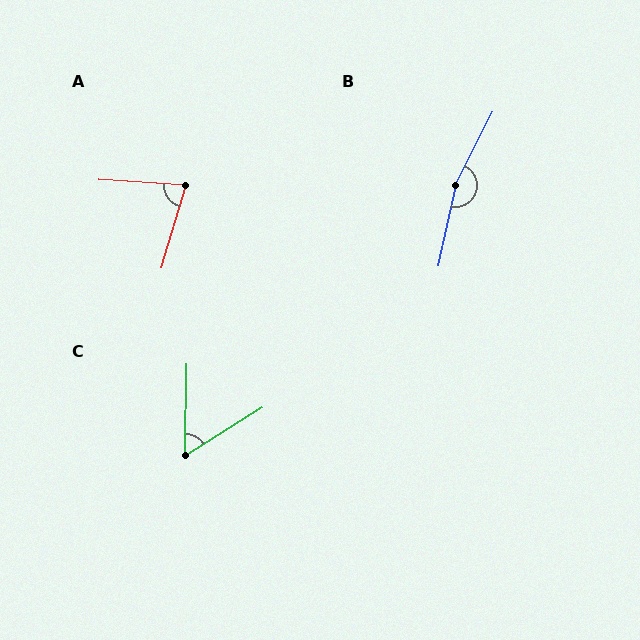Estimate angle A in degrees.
Approximately 78 degrees.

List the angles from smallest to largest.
C (57°), A (78°), B (165°).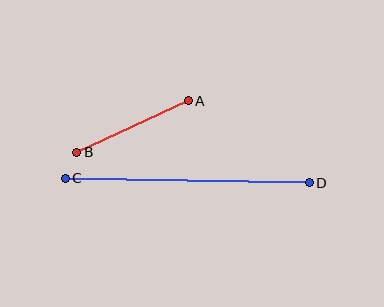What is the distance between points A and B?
The distance is approximately 123 pixels.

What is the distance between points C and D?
The distance is approximately 244 pixels.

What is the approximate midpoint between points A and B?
The midpoint is at approximately (133, 127) pixels.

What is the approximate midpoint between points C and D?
The midpoint is at approximately (187, 181) pixels.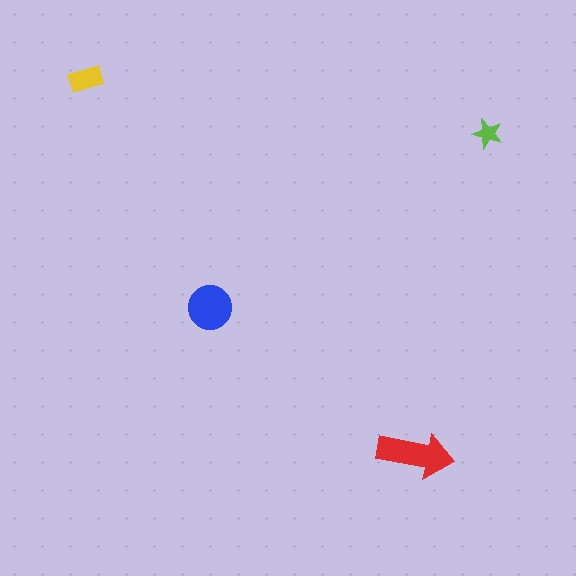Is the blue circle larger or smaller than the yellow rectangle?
Larger.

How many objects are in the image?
There are 4 objects in the image.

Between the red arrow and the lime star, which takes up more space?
The red arrow.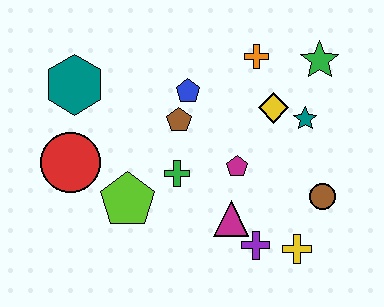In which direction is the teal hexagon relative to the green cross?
The teal hexagon is to the left of the green cross.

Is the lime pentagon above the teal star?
No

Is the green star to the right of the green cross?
Yes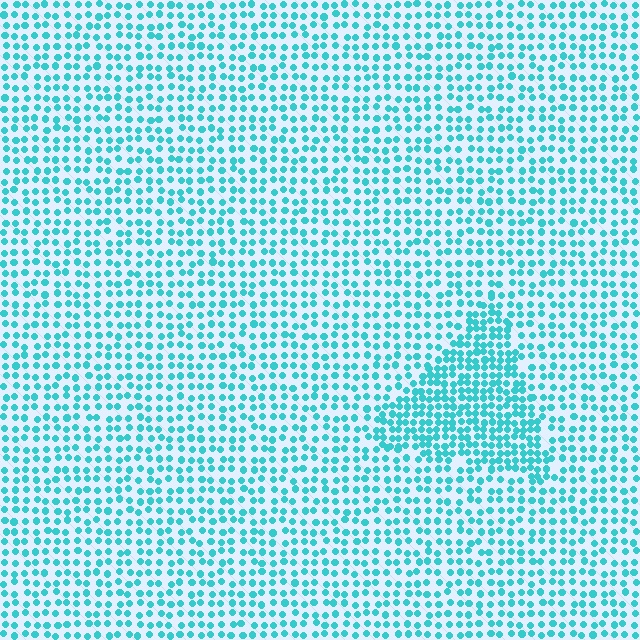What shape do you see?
I see a triangle.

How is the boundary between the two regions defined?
The boundary is defined by a change in element density (approximately 1.8x ratio). All elements are the same color, size, and shape.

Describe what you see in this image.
The image contains small cyan elements arranged at two different densities. A triangle-shaped region is visible where the elements are more densely packed than the surrounding area.